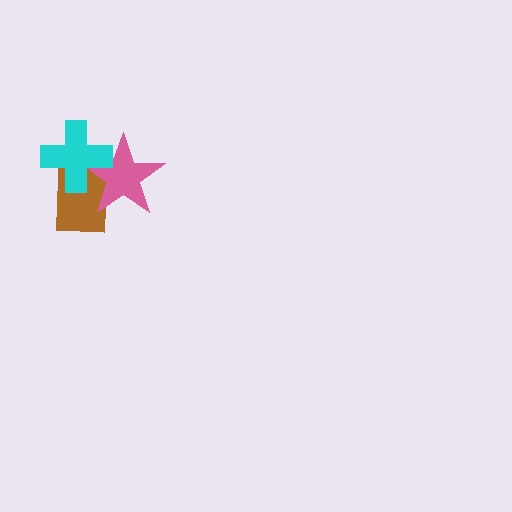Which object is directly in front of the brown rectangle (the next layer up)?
The pink star is directly in front of the brown rectangle.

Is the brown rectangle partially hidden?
Yes, it is partially covered by another shape.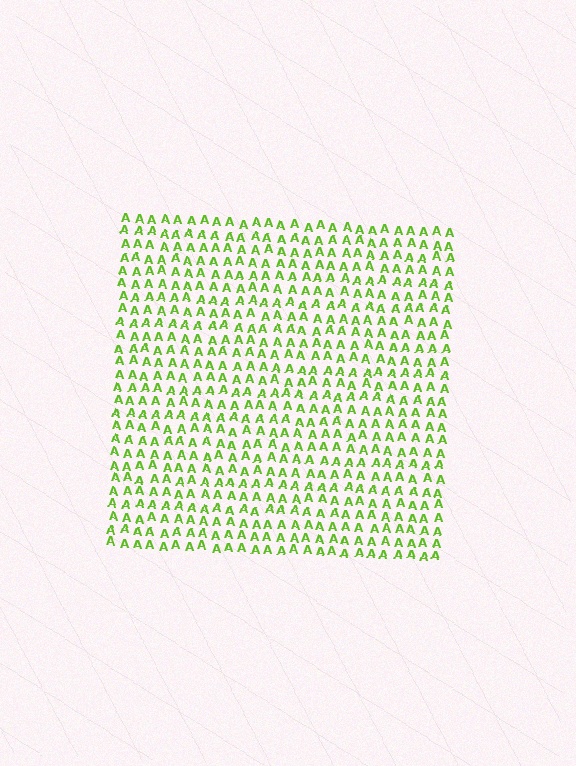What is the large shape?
The large shape is a square.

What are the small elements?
The small elements are letter A's.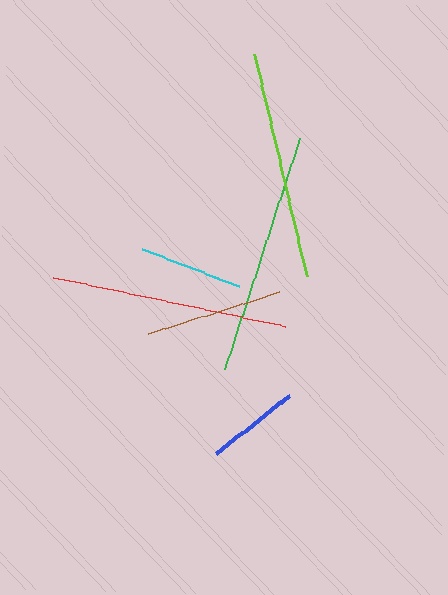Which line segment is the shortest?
The blue line is the shortest at approximately 94 pixels.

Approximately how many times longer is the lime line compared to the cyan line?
The lime line is approximately 2.2 times the length of the cyan line.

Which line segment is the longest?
The green line is the longest at approximately 242 pixels.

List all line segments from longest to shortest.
From longest to shortest: green, red, lime, brown, cyan, blue.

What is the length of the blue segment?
The blue segment is approximately 94 pixels long.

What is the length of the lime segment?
The lime segment is approximately 229 pixels long.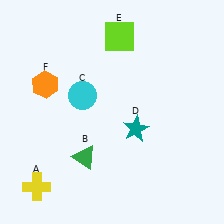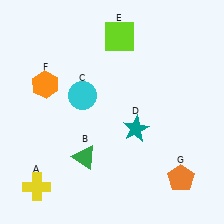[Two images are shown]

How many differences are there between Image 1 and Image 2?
There is 1 difference between the two images.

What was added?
An orange pentagon (G) was added in Image 2.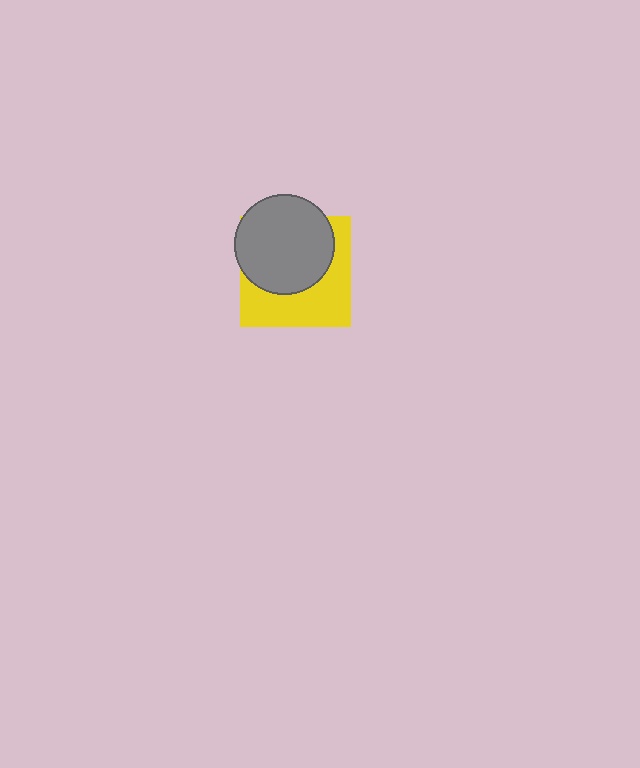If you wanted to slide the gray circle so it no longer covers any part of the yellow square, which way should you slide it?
Slide it up — that is the most direct way to separate the two shapes.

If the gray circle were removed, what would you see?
You would see the complete yellow square.